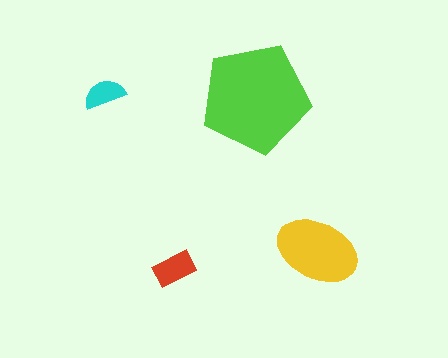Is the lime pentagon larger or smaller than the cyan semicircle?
Larger.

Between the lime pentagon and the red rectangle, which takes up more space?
The lime pentagon.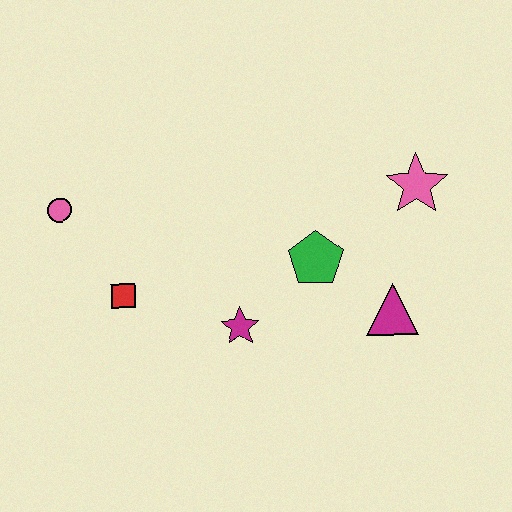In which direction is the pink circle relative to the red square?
The pink circle is above the red square.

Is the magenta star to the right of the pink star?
No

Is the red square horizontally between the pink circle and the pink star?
Yes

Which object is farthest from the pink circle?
The pink star is farthest from the pink circle.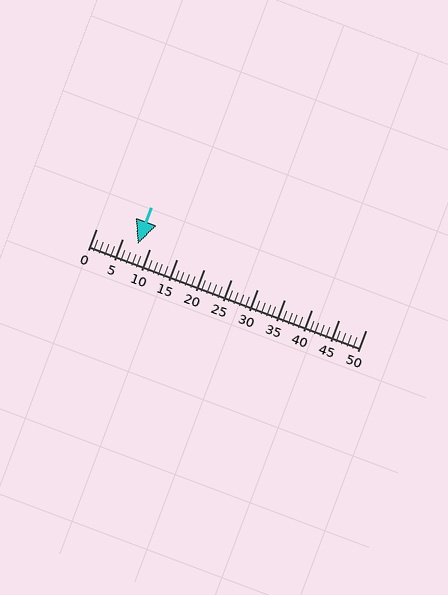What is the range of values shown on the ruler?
The ruler shows values from 0 to 50.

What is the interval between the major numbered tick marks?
The major tick marks are spaced 5 units apart.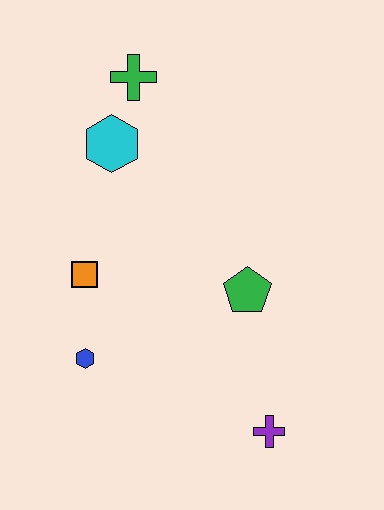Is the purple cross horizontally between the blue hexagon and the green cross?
No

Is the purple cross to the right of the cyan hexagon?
Yes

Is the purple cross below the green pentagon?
Yes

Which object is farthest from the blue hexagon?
The green cross is farthest from the blue hexagon.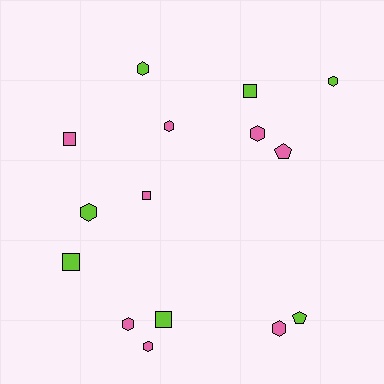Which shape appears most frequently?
Hexagon, with 8 objects.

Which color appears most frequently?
Pink, with 8 objects.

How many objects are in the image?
There are 15 objects.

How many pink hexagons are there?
There are 5 pink hexagons.